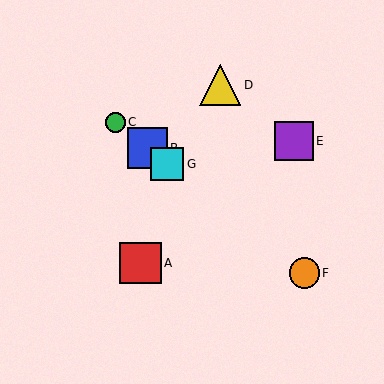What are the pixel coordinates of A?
Object A is at (141, 263).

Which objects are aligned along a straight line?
Objects B, C, F, G are aligned along a straight line.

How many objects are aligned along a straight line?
4 objects (B, C, F, G) are aligned along a straight line.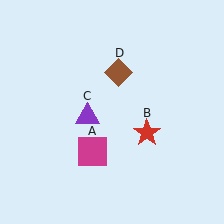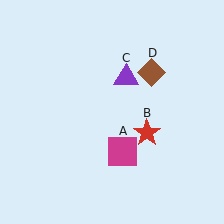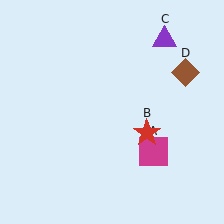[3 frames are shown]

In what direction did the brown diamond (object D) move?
The brown diamond (object D) moved right.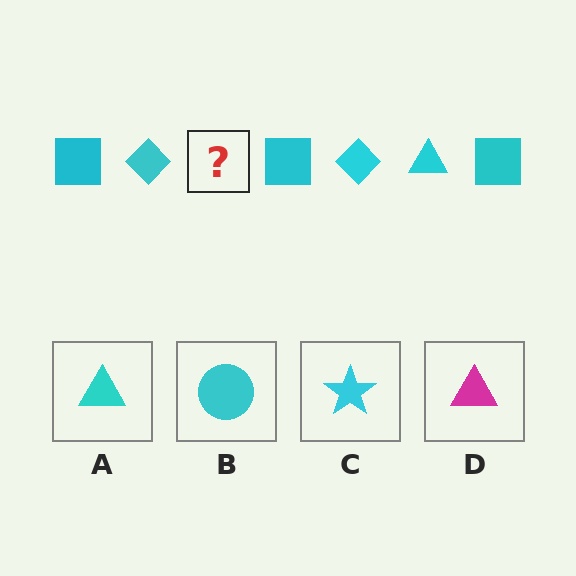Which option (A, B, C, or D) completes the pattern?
A.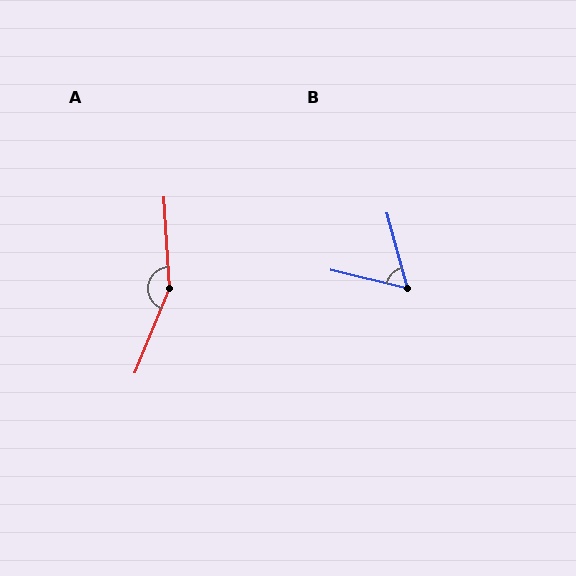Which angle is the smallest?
B, at approximately 62 degrees.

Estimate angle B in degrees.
Approximately 62 degrees.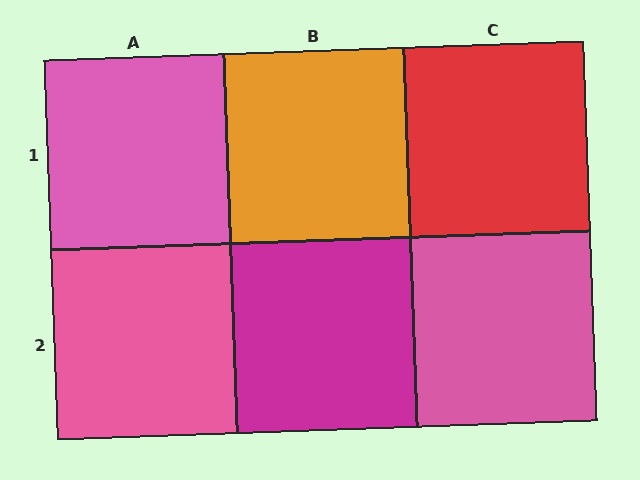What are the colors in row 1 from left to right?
Pink, orange, red.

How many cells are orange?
1 cell is orange.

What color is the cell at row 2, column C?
Pink.